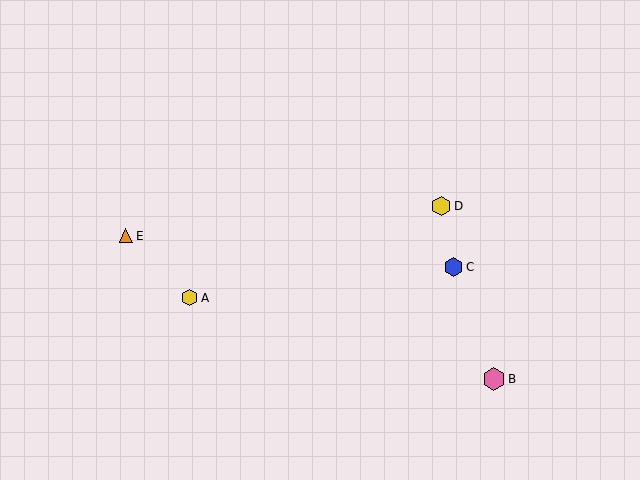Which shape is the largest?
The pink hexagon (labeled B) is the largest.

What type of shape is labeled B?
Shape B is a pink hexagon.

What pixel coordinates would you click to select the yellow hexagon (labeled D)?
Click at (441, 206) to select the yellow hexagon D.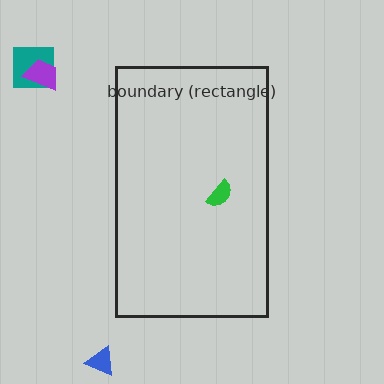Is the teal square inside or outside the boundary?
Outside.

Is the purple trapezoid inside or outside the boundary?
Outside.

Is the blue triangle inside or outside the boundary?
Outside.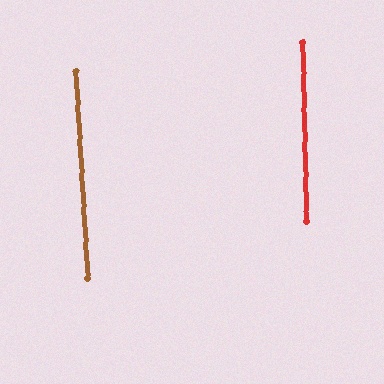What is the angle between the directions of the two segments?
Approximately 2 degrees.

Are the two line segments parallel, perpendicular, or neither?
Parallel — their directions differ by only 1.9°.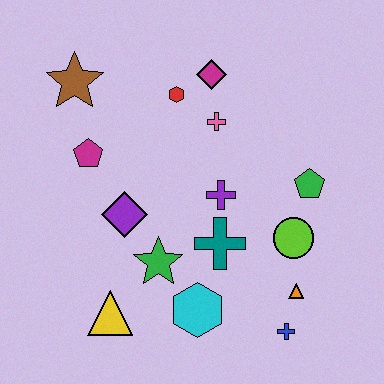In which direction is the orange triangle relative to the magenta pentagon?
The orange triangle is to the right of the magenta pentagon.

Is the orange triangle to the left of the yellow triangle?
No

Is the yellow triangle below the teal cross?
Yes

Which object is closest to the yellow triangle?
The green star is closest to the yellow triangle.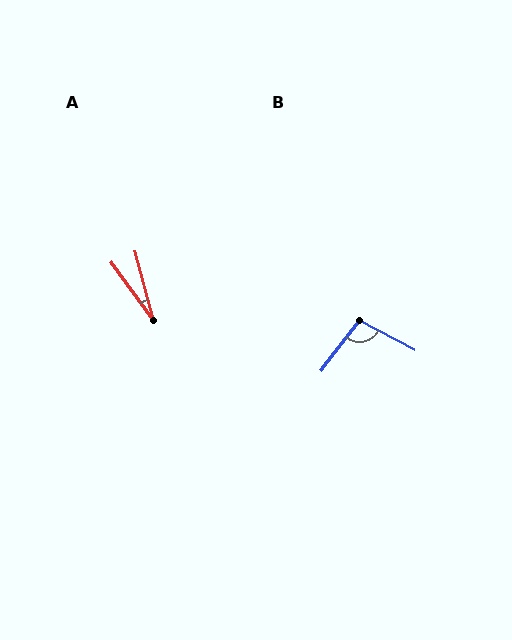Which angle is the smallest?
A, at approximately 21 degrees.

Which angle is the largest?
B, at approximately 99 degrees.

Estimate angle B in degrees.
Approximately 99 degrees.